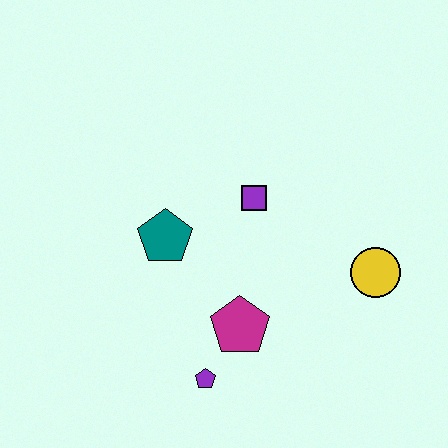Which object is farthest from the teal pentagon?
The yellow circle is farthest from the teal pentagon.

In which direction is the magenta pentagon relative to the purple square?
The magenta pentagon is below the purple square.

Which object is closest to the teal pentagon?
The purple square is closest to the teal pentagon.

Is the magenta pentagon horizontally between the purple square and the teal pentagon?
Yes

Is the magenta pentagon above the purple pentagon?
Yes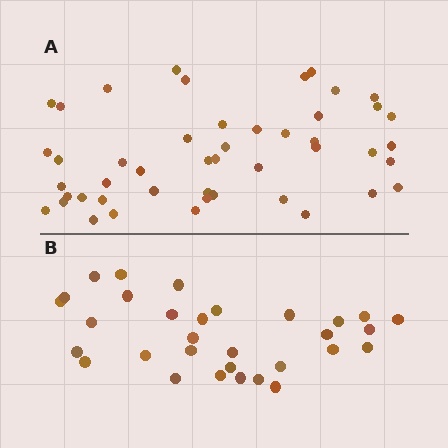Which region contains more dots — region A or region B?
Region A (the top region) has more dots.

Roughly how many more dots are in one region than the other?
Region A has approximately 15 more dots than region B.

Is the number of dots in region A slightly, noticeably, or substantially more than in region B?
Region A has substantially more. The ratio is roughly 1.5 to 1.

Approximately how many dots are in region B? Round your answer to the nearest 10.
About 30 dots. (The exact count is 31, which rounds to 30.)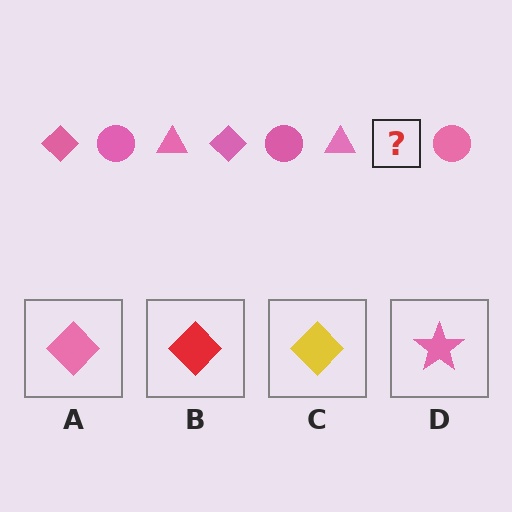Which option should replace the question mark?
Option A.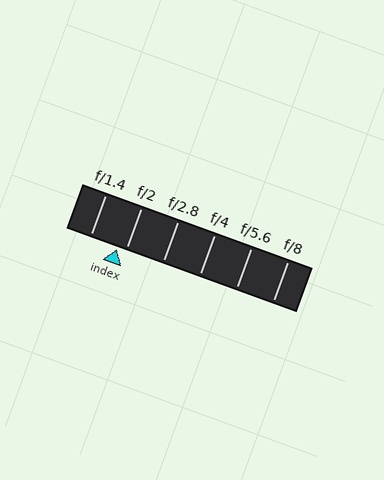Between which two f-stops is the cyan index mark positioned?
The index mark is between f/1.4 and f/2.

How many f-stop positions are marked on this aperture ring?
There are 6 f-stop positions marked.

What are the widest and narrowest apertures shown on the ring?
The widest aperture shown is f/1.4 and the narrowest is f/8.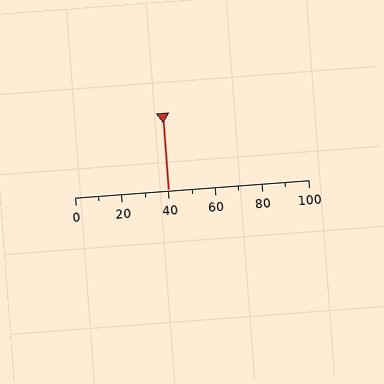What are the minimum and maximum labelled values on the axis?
The axis runs from 0 to 100.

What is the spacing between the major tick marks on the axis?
The major ticks are spaced 20 apart.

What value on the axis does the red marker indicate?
The marker indicates approximately 40.